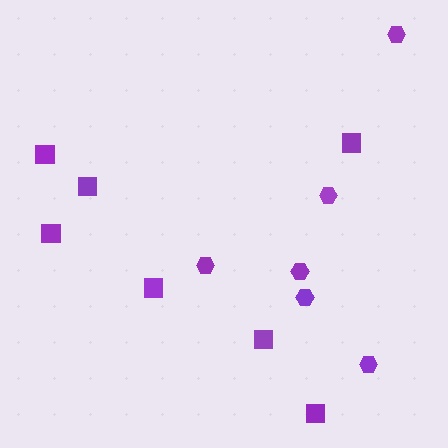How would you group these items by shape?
There are 2 groups: one group of hexagons (6) and one group of squares (7).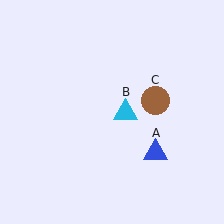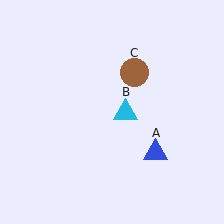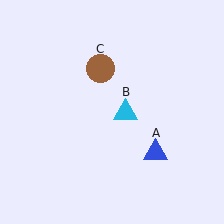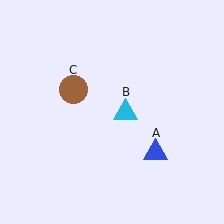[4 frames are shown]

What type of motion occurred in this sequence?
The brown circle (object C) rotated counterclockwise around the center of the scene.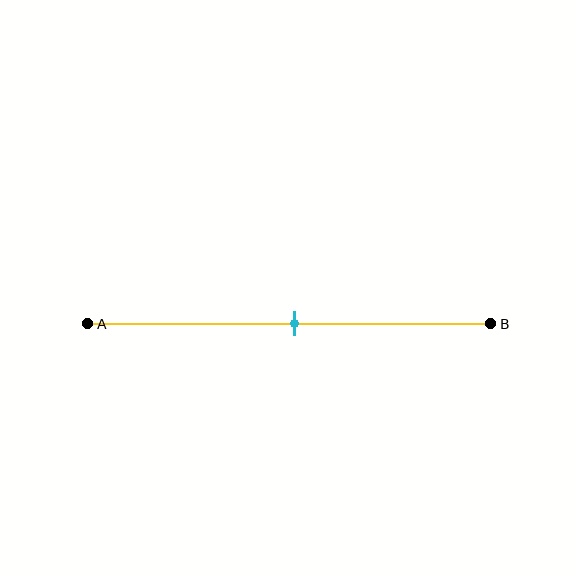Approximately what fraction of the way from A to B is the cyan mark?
The cyan mark is approximately 50% of the way from A to B.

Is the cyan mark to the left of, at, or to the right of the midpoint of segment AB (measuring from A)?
The cyan mark is approximately at the midpoint of segment AB.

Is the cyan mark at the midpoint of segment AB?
Yes, the mark is approximately at the midpoint.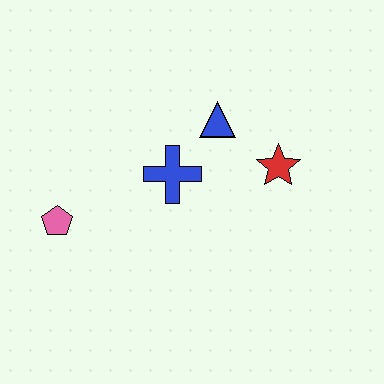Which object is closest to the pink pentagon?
The blue cross is closest to the pink pentagon.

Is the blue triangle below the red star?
No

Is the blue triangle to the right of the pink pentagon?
Yes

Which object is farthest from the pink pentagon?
The red star is farthest from the pink pentagon.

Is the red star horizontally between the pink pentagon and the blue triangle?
No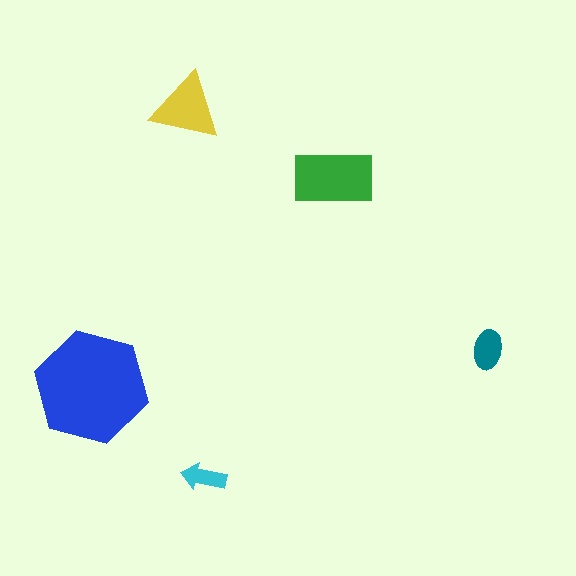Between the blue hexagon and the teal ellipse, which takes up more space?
The blue hexagon.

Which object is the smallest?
The cyan arrow.